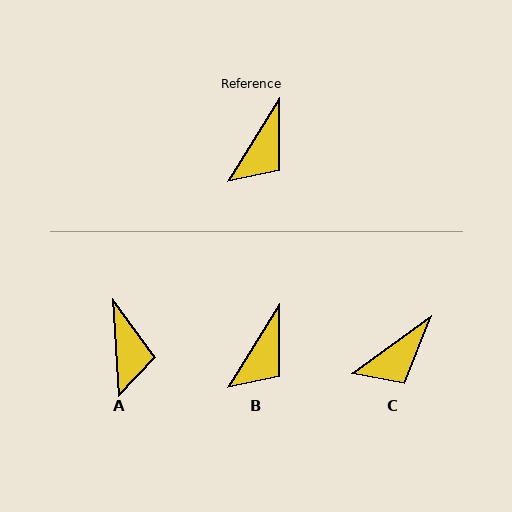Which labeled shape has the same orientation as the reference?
B.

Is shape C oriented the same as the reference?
No, it is off by about 22 degrees.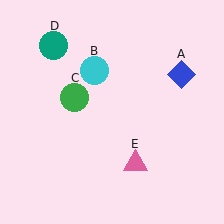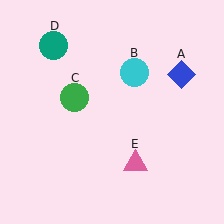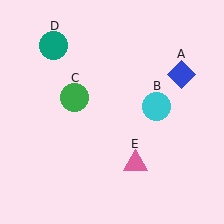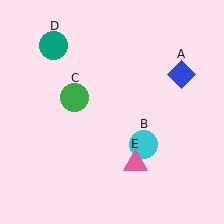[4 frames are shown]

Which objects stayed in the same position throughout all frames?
Blue diamond (object A) and green circle (object C) and teal circle (object D) and pink triangle (object E) remained stationary.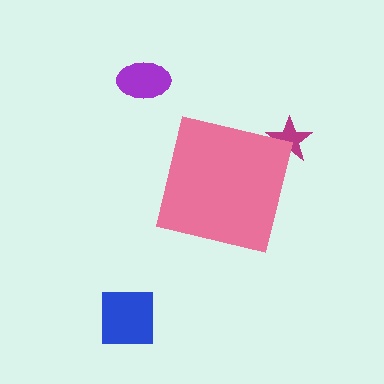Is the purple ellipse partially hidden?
No, the purple ellipse is fully visible.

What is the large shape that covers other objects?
A pink square.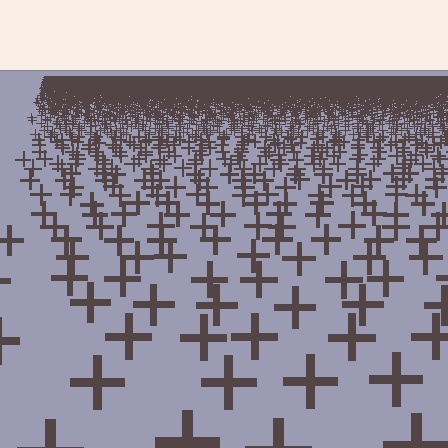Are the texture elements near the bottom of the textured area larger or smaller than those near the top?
Larger. Near the bottom, elements are closer to the viewer and appear at a bigger on-screen size.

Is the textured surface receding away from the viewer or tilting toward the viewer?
The surface is receding away from the viewer. Texture elements get smaller and denser toward the top.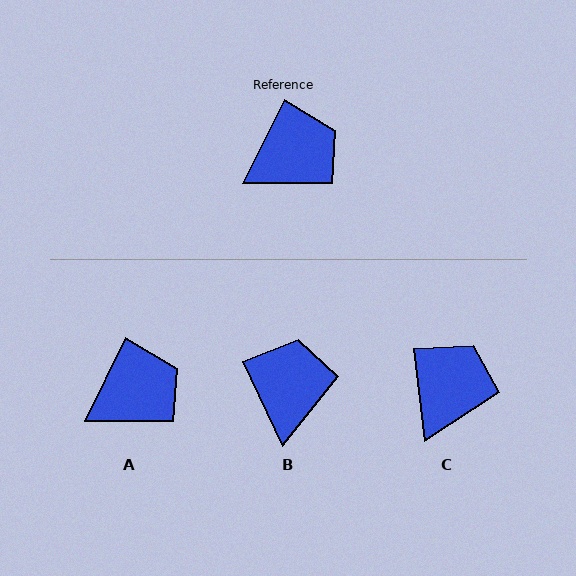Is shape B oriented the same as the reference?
No, it is off by about 52 degrees.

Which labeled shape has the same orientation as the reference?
A.